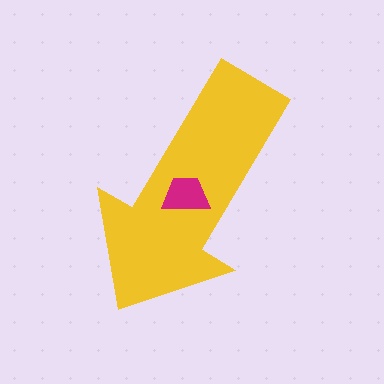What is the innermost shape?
The magenta trapezoid.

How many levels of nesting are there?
2.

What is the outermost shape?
The yellow arrow.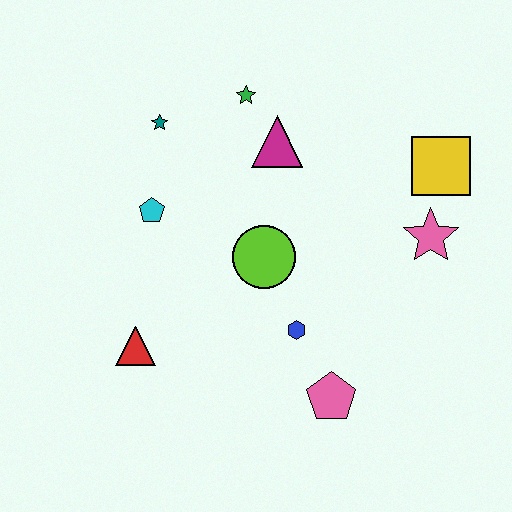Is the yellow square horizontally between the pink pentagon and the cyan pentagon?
No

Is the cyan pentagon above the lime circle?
Yes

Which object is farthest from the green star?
The pink pentagon is farthest from the green star.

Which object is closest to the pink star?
The yellow square is closest to the pink star.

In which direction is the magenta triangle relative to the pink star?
The magenta triangle is to the left of the pink star.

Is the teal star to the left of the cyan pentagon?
No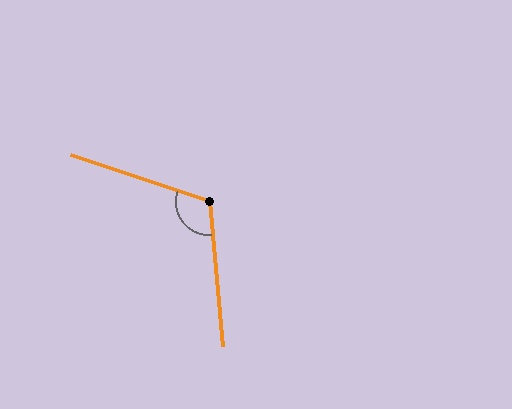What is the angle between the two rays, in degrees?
Approximately 114 degrees.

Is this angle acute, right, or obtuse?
It is obtuse.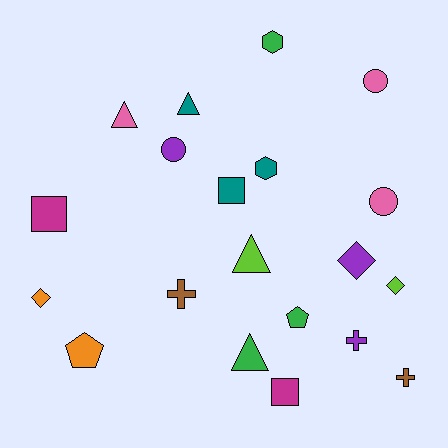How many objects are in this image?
There are 20 objects.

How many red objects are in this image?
There are no red objects.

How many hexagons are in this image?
There are 2 hexagons.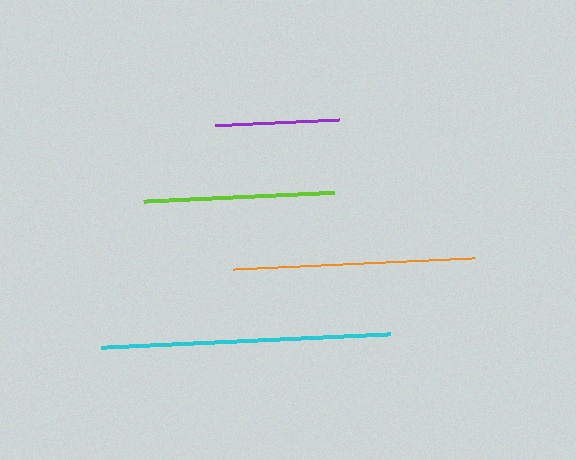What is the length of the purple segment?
The purple segment is approximately 124 pixels long.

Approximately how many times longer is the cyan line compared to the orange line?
The cyan line is approximately 1.2 times the length of the orange line.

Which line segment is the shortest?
The purple line is the shortest at approximately 124 pixels.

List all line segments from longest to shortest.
From longest to shortest: cyan, orange, lime, purple.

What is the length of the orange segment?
The orange segment is approximately 242 pixels long.